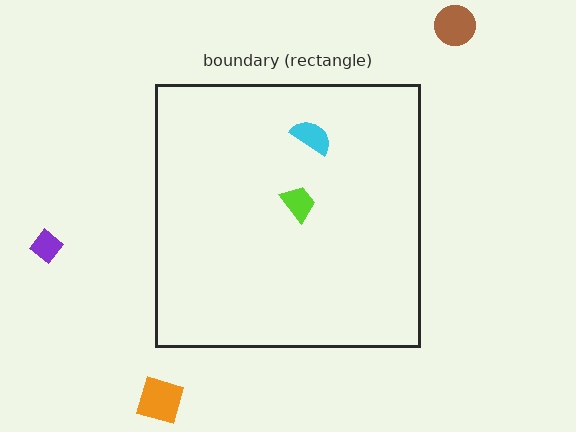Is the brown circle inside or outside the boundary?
Outside.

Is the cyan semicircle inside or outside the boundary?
Inside.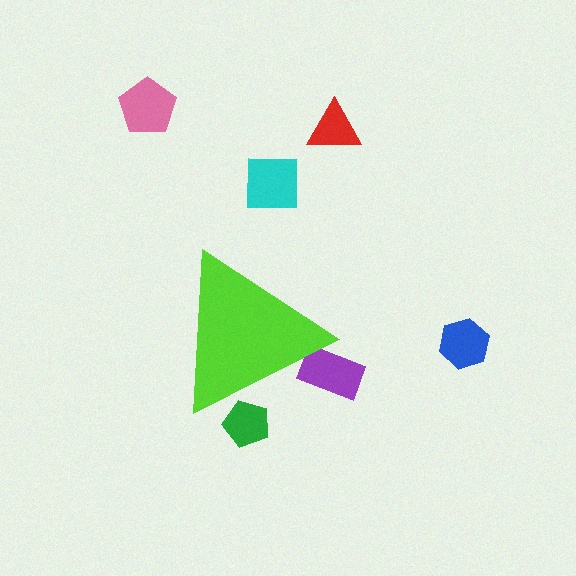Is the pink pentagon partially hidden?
No, the pink pentagon is fully visible.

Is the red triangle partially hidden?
No, the red triangle is fully visible.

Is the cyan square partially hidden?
No, the cyan square is fully visible.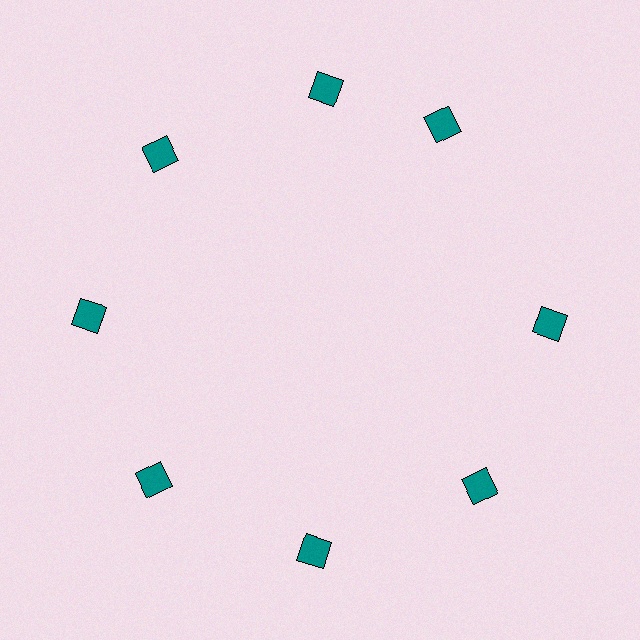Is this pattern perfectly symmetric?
No. The 8 teal diamonds are arranged in a ring, but one element near the 2 o'clock position is rotated out of alignment along the ring, breaking the 8-fold rotational symmetry.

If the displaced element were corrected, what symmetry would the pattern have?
It would have 8-fold rotational symmetry — the pattern would map onto itself every 45 degrees.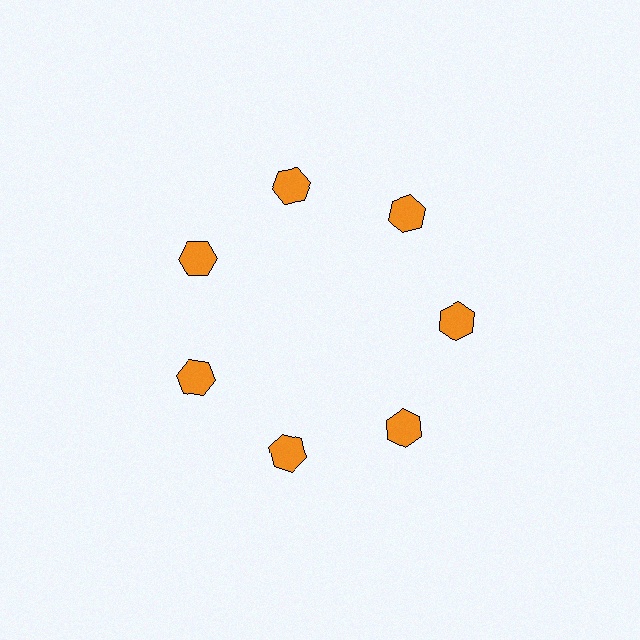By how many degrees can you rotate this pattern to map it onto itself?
The pattern maps onto itself every 51 degrees of rotation.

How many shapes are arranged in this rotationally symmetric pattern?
There are 7 shapes, arranged in 7 groups of 1.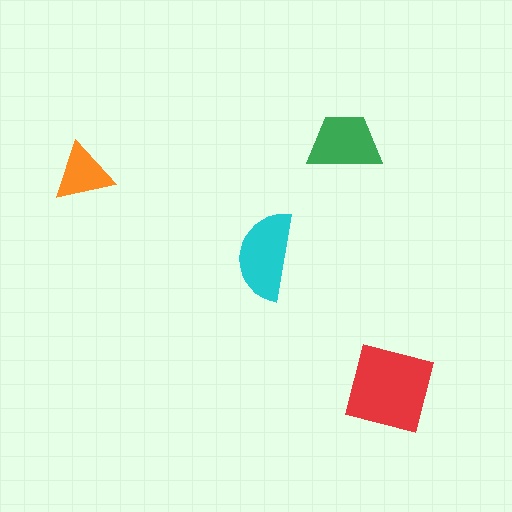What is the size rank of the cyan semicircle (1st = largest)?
2nd.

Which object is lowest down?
The red square is bottommost.